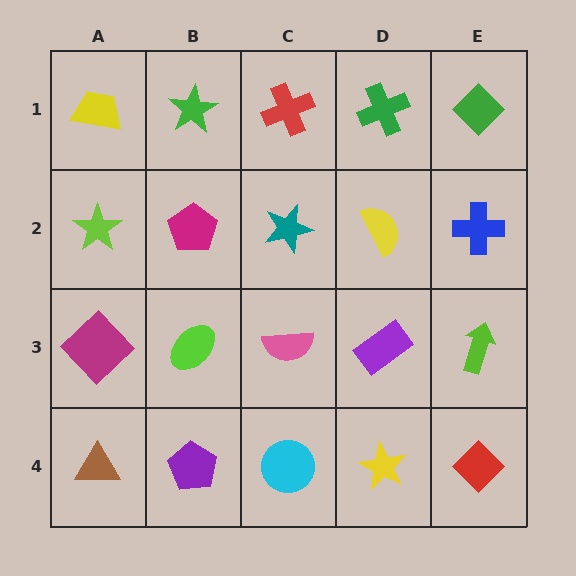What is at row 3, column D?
A purple rectangle.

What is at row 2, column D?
A yellow semicircle.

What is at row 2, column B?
A magenta pentagon.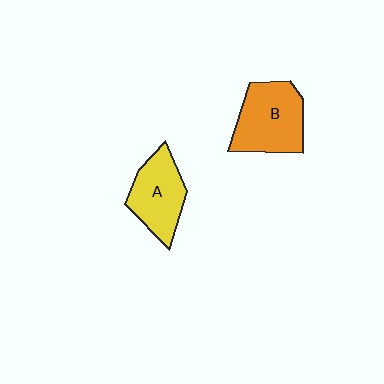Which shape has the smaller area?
Shape A (yellow).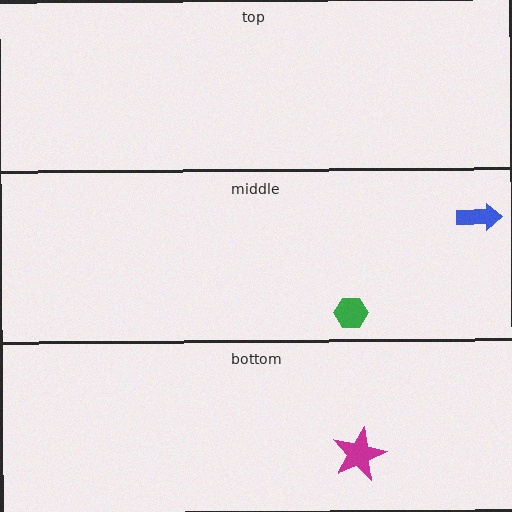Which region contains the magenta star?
The bottom region.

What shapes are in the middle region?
The green hexagon, the blue arrow.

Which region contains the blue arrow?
The middle region.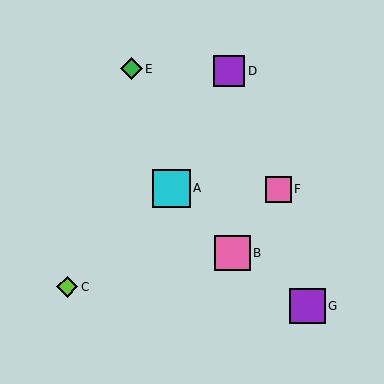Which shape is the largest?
The cyan square (labeled A) is the largest.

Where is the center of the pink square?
The center of the pink square is at (233, 253).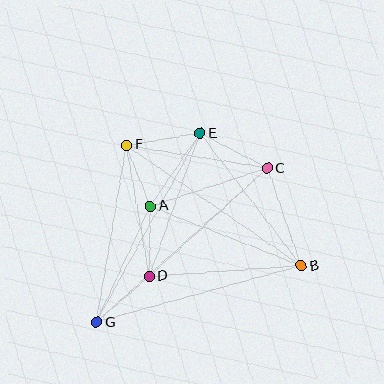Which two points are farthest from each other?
Points C and G are farthest from each other.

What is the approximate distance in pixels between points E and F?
The distance between E and F is approximately 74 pixels.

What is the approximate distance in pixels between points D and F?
The distance between D and F is approximately 133 pixels.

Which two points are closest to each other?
Points A and F are closest to each other.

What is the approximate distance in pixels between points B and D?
The distance between B and D is approximately 152 pixels.